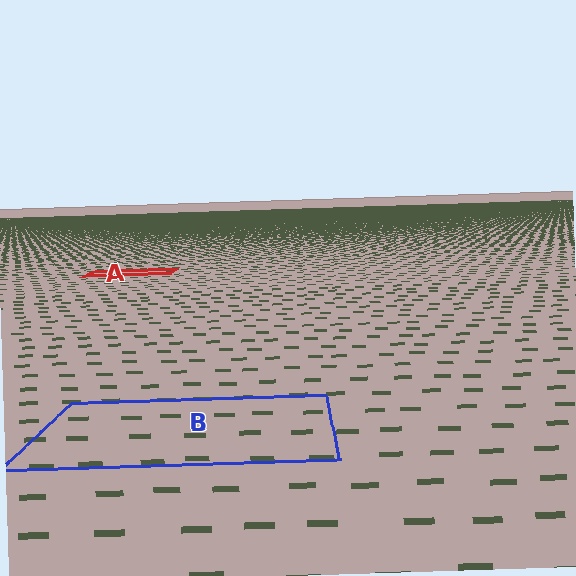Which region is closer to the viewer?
Region B is closer. The texture elements there are larger and more spread out.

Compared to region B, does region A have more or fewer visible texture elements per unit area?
Region A has more texture elements per unit area — they are packed more densely because it is farther away.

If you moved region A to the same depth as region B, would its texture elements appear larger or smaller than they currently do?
They would appear larger. At a closer depth, the same texture elements are projected at a bigger on-screen size.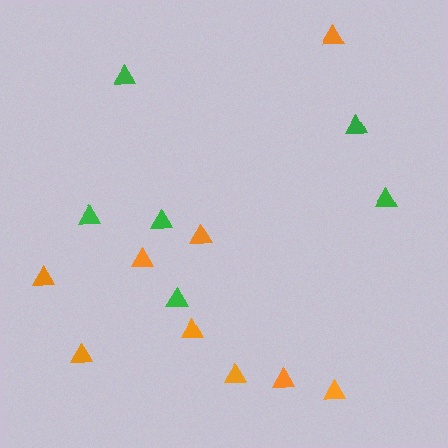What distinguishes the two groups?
There are 2 groups: one group of green triangles (6) and one group of orange triangles (9).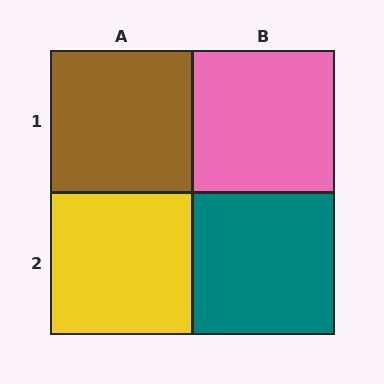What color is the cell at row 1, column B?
Pink.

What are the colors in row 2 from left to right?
Yellow, teal.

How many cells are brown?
1 cell is brown.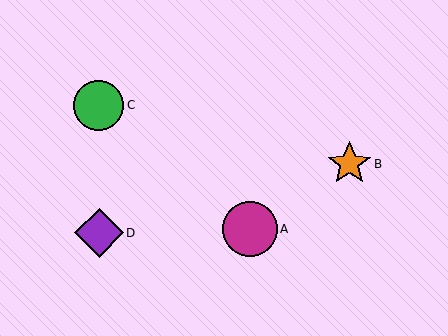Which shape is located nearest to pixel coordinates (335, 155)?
The orange star (labeled B) at (349, 164) is nearest to that location.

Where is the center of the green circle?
The center of the green circle is at (99, 105).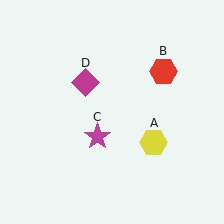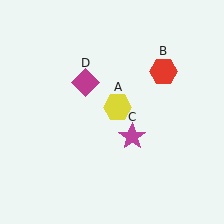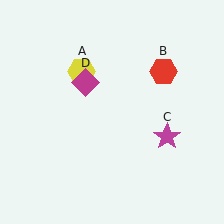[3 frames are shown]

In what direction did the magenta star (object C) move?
The magenta star (object C) moved right.